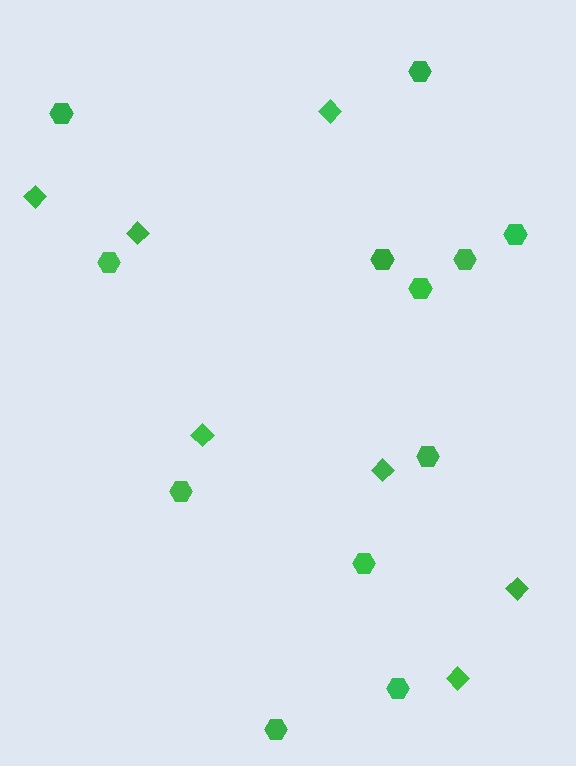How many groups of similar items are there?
There are 2 groups: one group of diamonds (7) and one group of hexagons (12).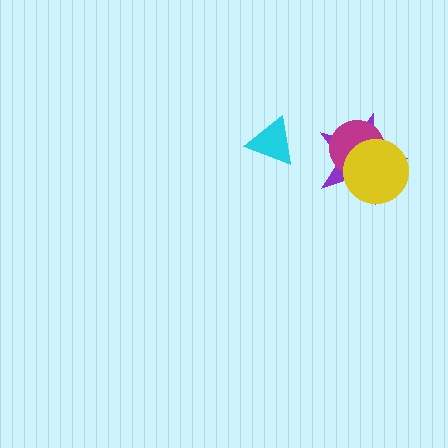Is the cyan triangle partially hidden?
No, no other shape covers it.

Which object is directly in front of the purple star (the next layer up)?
The magenta circle is directly in front of the purple star.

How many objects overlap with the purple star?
2 objects overlap with the purple star.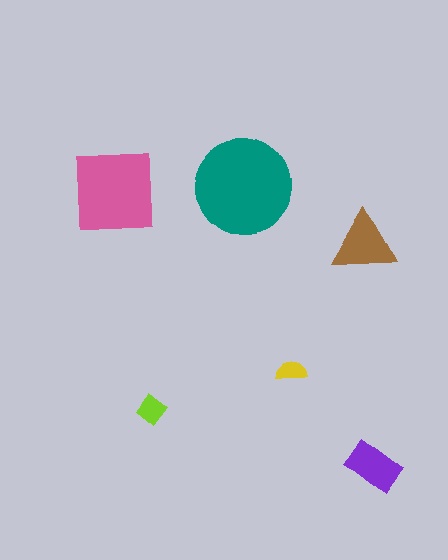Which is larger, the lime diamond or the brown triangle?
The brown triangle.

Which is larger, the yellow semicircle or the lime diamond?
The lime diamond.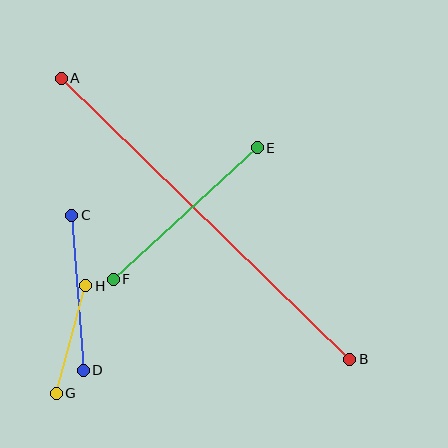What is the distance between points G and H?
The distance is approximately 112 pixels.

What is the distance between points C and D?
The distance is approximately 155 pixels.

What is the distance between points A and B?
The distance is approximately 403 pixels.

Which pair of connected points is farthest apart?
Points A and B are farthest apart.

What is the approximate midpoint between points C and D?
The midpoint is at approximately (78, 293) pixels.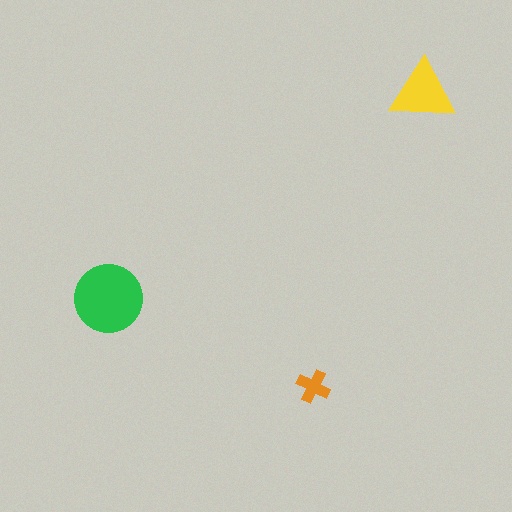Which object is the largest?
The green circle.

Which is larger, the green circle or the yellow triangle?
The green circle.